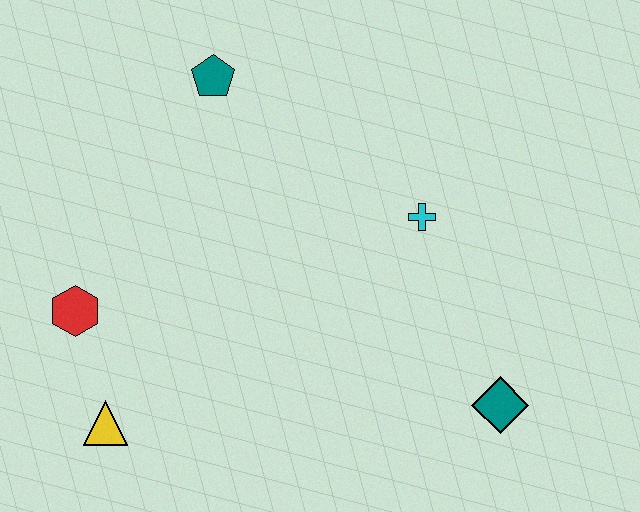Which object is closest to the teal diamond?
The cyan cross is closest to the teal diamond.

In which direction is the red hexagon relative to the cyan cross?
The red hexagon is to the left of the cyan cross.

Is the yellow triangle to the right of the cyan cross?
No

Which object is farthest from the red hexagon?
The teal diamond is farthest from the red hexagon.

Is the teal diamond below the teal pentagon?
Yes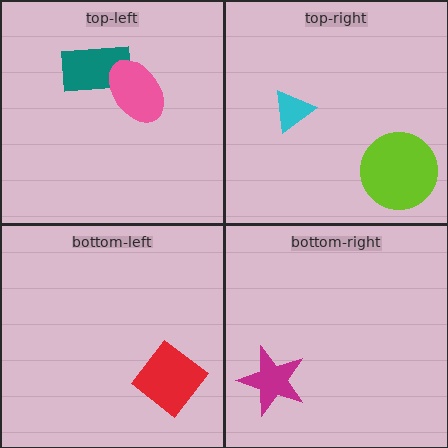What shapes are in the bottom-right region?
The magenta star.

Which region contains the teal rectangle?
The top-left region.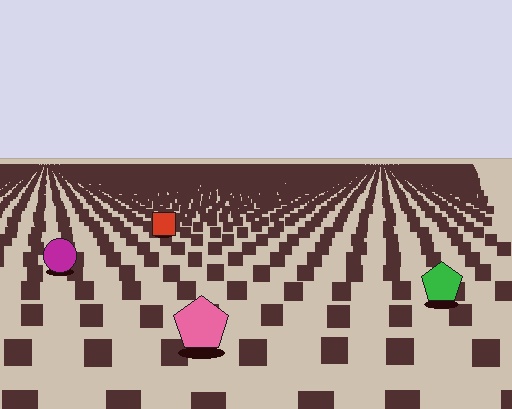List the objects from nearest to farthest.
From nearest to farthest: the pink pentagon, the green pentagon, the magenta circle, the red square.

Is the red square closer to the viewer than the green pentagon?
No. The green pentagon is closer — you can tell from the texture gradient: the ground texture is coarser near it.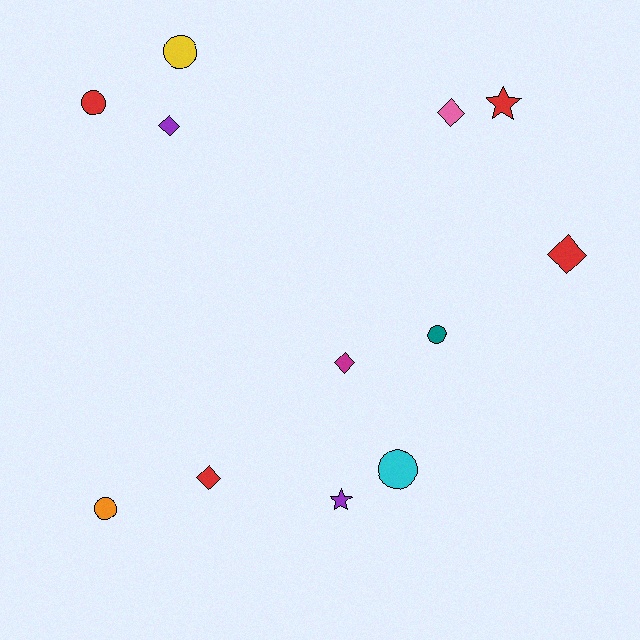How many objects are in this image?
There are 12 objects.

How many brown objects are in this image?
There are no brown objects.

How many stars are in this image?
There are 2 stars.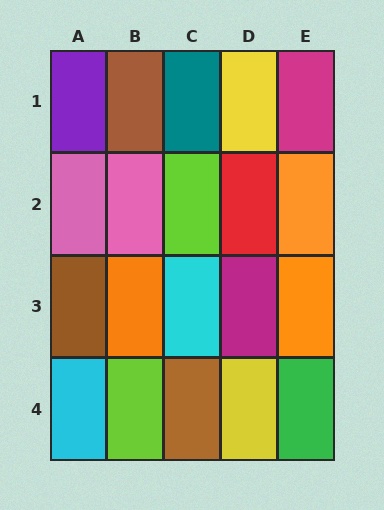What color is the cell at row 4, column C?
Brown.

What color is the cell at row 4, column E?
Green.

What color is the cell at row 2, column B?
Pink.